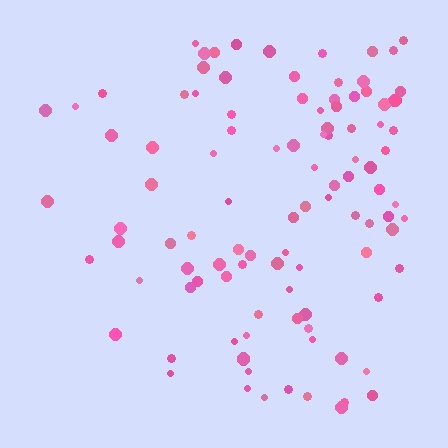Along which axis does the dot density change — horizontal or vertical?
Horizontal.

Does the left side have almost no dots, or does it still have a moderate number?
Still a moderate number, just noticeably fewer than the right.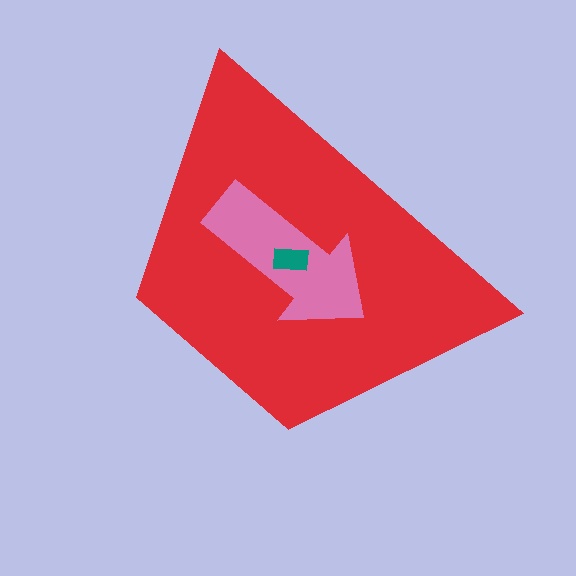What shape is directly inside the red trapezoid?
The pink arrow.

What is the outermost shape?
The red trapezoid.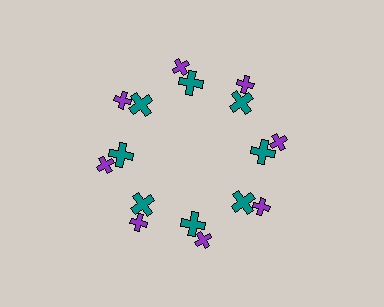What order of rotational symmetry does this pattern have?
This pattern has 8-fold rotational symmetry.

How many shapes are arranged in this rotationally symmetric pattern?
There are 16 shapes, arranged in 8 groups of 2.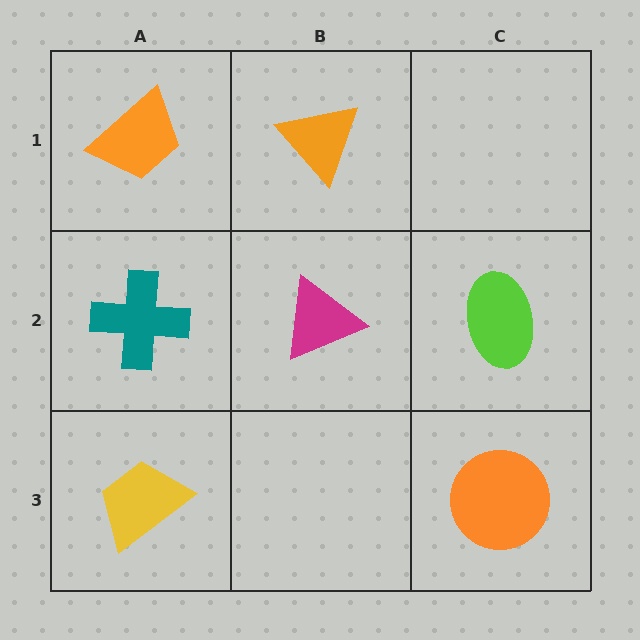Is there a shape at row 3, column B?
No, that cell is empty.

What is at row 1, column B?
An orange triangle.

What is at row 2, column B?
A magenta triangle.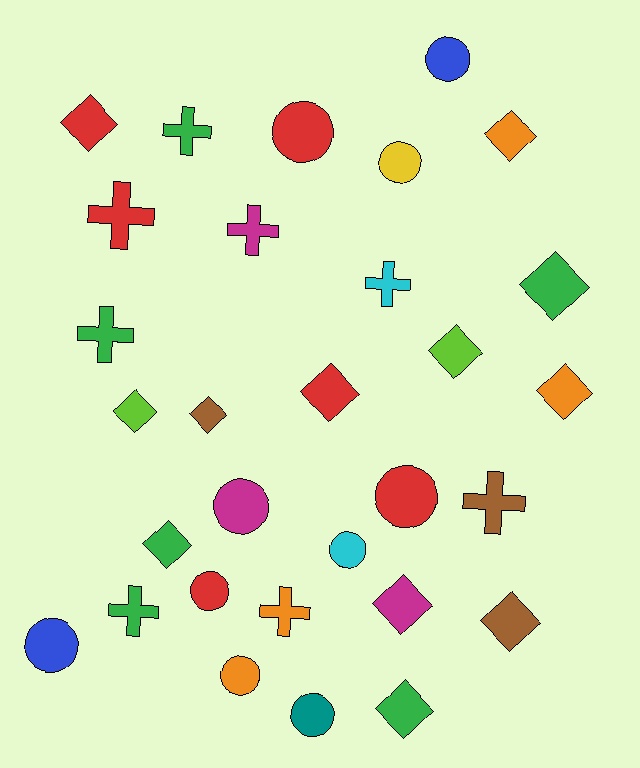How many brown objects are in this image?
There are 3 brown objects.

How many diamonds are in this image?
There are 12 diamonds.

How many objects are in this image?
There are 30 objects.